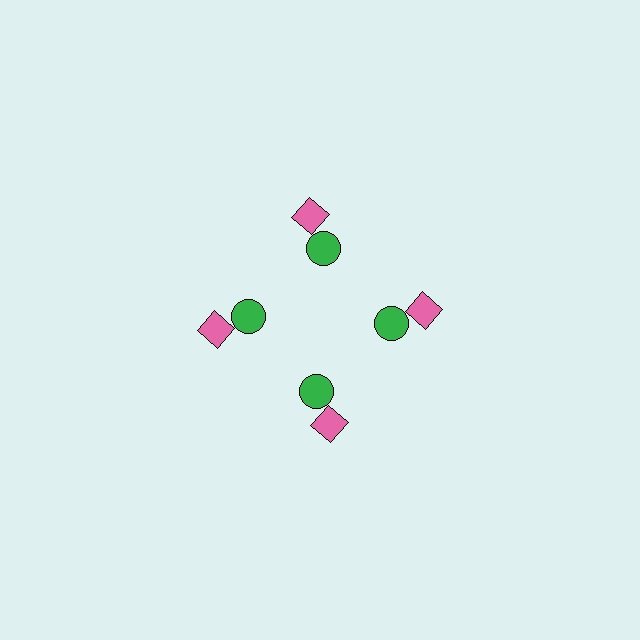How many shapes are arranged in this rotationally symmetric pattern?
There are 8 shapes, arranged in 4 groups of 2.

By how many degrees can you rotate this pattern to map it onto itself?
The pattern maps onto itself every 90 degrees of rotation.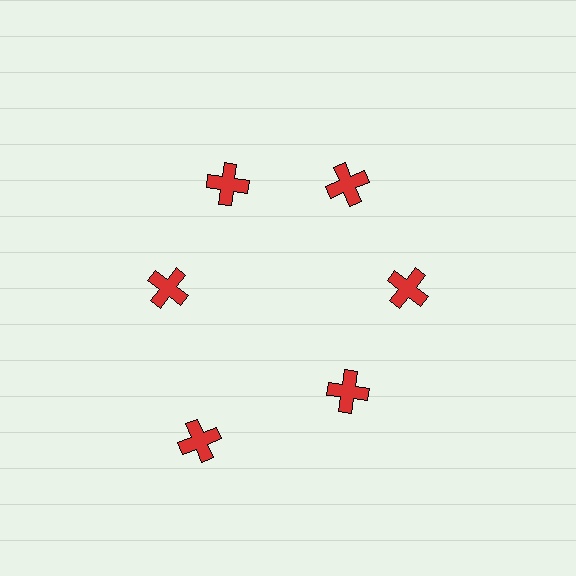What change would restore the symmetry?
The symmetry would be restored by moving it inward, back onto the ring so that all 6 crosses sit at equal angles and equal distance from the center.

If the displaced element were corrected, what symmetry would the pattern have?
It would have 6-fold rotational symmetry — the pattern would map onto itself every 60 degrees.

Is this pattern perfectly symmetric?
No. The 6 red crosses are arranged in a ring, but one element near the 7 o'clock position is pushed outward from the center, breaking the 6-fold rotational symmetry.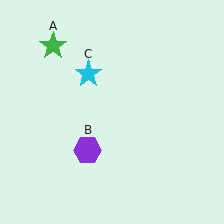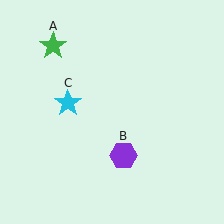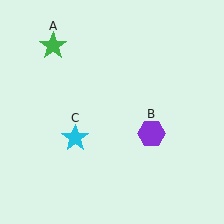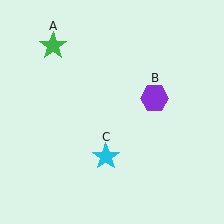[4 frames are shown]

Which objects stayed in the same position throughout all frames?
Green star (object A) remained stationary.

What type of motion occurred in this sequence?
The purple hexagon (object B), cyan star (object C) rotated counterclockwise around the center of the scene.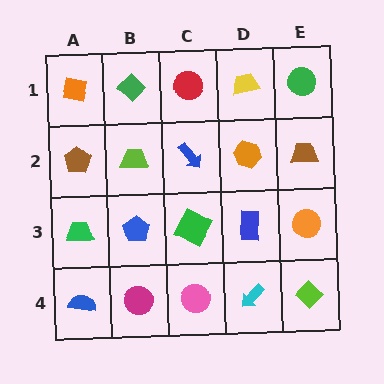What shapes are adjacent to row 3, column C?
A blue arrow (row 2, column C), a pink circle (row 4, column C), a blue pentagon (row 3, column B), a blue rectangle (row 3, column D).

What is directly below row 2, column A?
A green trapezoid.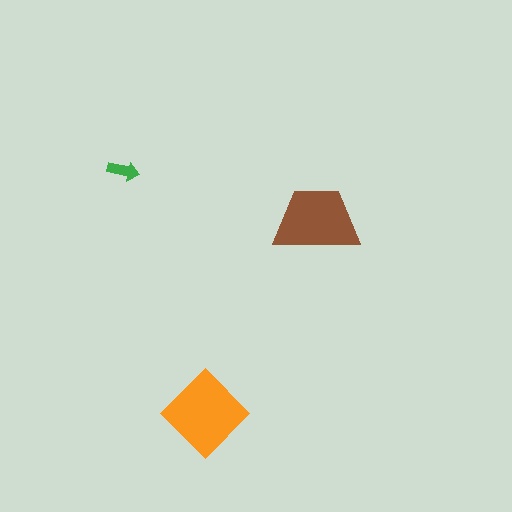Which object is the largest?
The orange diamond.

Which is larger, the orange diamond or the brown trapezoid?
The orange diamond.